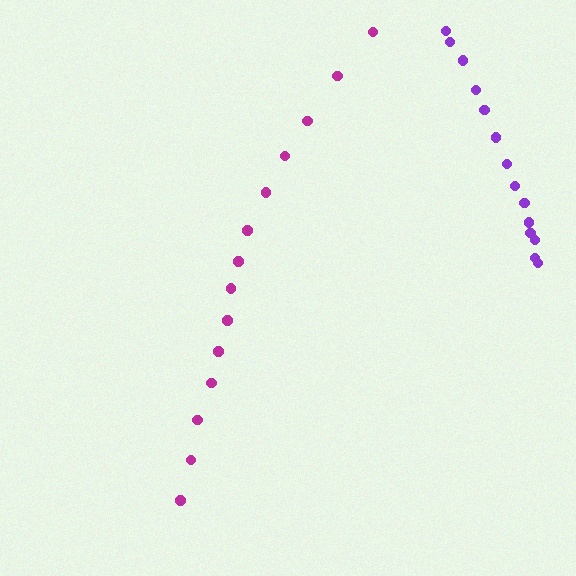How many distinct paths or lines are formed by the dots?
There are 2 distinct paths.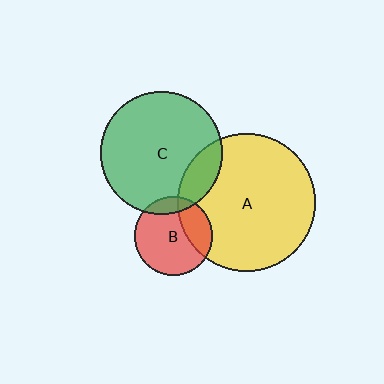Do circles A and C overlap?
Yes.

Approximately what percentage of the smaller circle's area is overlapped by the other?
Approximately 15%.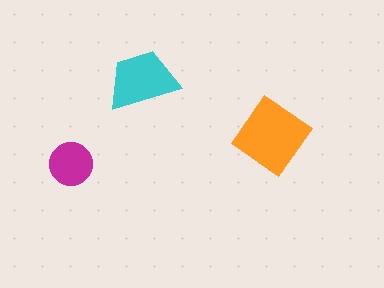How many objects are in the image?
There are 3 objects in the image.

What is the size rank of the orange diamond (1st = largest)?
1st.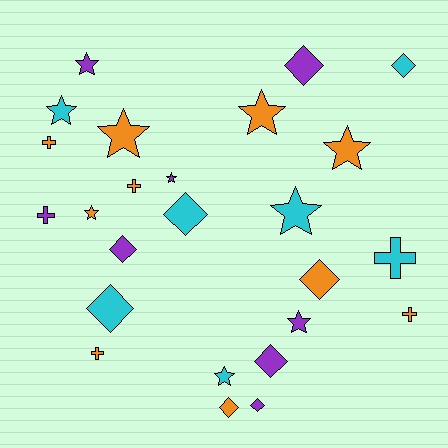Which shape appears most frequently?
Star, with 10 objects.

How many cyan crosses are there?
There is 1 cyan cross.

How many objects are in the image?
There are 25 objects.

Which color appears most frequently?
Orange, with 10 objects.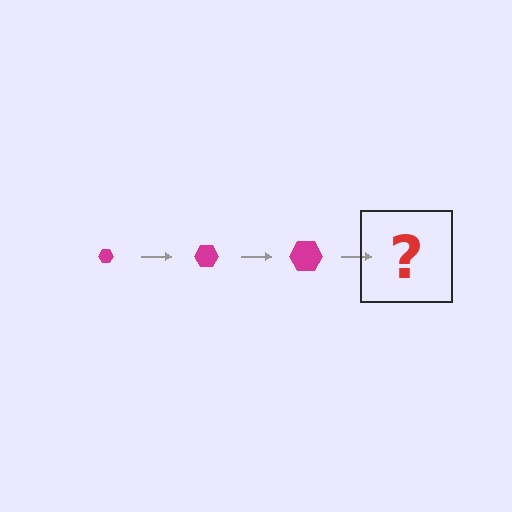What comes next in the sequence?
The next element should be a magenta hexagon, larger than the previous one.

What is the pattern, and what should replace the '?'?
The pattern is that the hexagon gets progressively larger each step. The '?' should be a magenta hexagon, larger than the previous one.